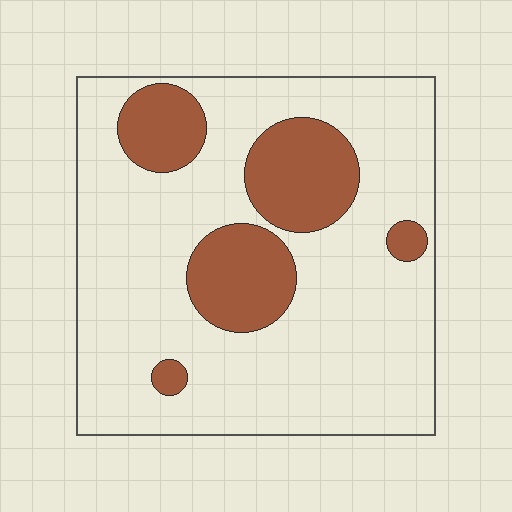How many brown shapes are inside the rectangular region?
5.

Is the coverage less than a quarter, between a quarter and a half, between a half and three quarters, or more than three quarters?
Less than a quarter.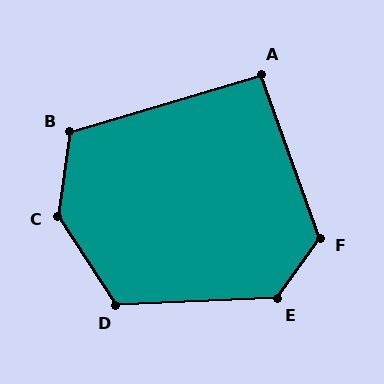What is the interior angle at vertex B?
Approximately 115 degrees (obtuse).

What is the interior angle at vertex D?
Approximately 121 degrees (obtuse).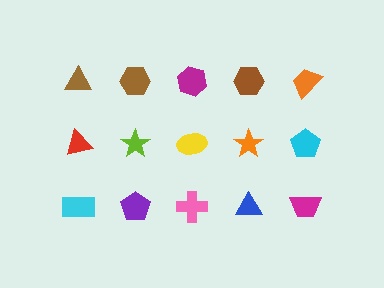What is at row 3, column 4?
A blue triangle.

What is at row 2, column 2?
A lime star.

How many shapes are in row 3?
5 shapes.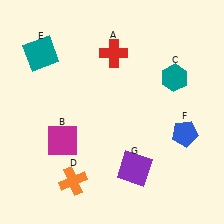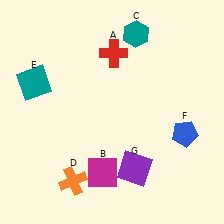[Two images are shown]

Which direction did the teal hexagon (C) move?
The teal hexagon (C) moved up.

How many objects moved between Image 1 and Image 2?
3 objects moved between the two images.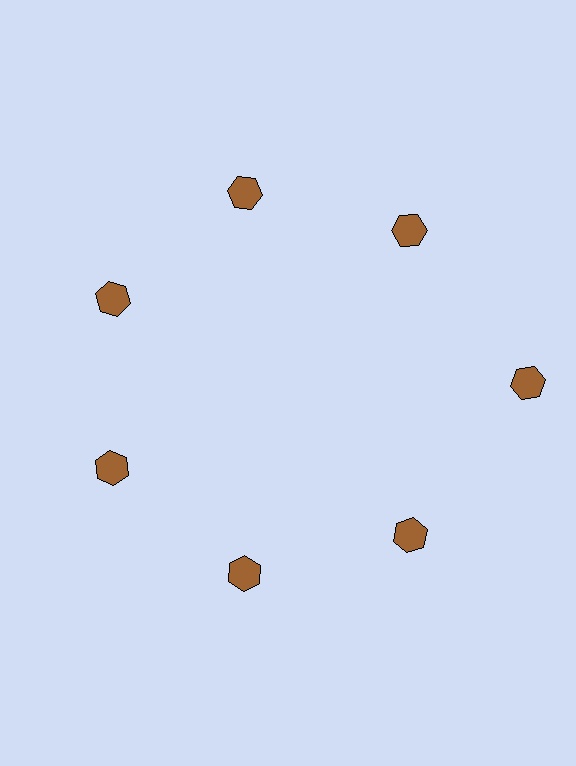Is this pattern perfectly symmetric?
No. The 7 brown hexagons are arranged in a ring, but one element near the 3 o'clock position is pushed outward from the center, breaking the 7-fold rotational symmetry.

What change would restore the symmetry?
The symmetry would be restored by moving it inward, back onto the ring so that all 7 hexagons sit at equal angles and equal distance from the center.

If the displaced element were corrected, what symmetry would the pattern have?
It would have 7-fold rotational symmetry — the pattern would map onto itself every 51 degrees.